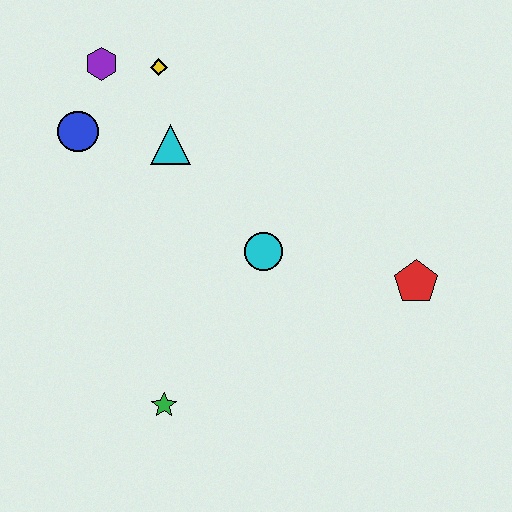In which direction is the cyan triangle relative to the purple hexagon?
The cyan triangle is below the purple hexagon.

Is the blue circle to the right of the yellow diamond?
No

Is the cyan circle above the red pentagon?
Yes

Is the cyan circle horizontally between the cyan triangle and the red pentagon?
Yes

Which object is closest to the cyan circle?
The cyan triangle is closest to the cyan circle.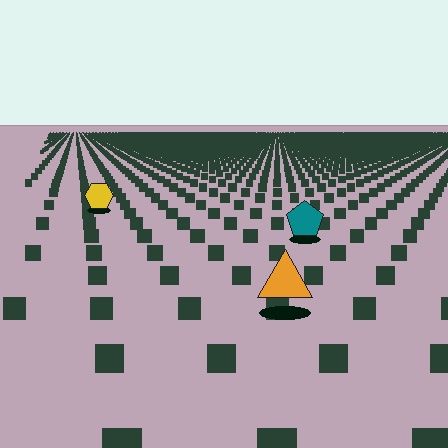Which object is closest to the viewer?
The orange triangle is closest. The texture marks near it are larger and more spread out.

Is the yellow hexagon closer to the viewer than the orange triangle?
No. The orange triangle is closer — you can tell from the texture gradient: the ground texture is coarser near it.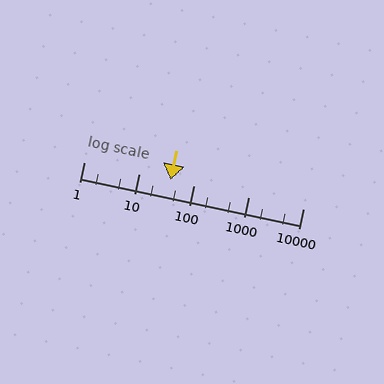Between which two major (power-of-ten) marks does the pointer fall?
The pointer is between 10 and 100.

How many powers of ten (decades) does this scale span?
The scale spans 4 decades, from 1 to 10000.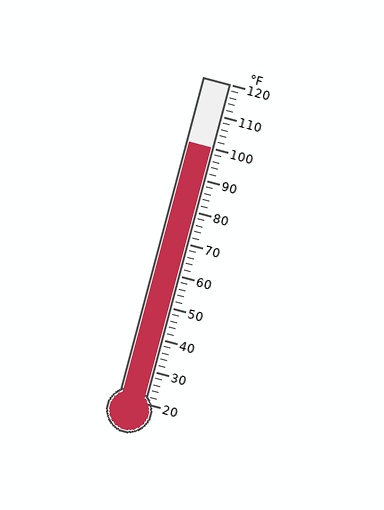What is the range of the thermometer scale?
The thermometer scale ranges from 20°F to 120°F.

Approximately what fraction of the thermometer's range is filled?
The thermometer is filled to approximately 80% of its range.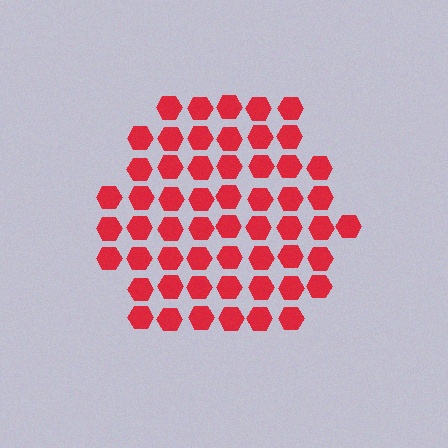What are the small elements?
The small elements are hexagons.